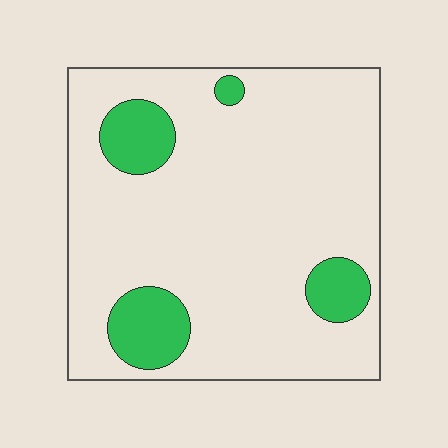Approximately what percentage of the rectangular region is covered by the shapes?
Approximately 15%.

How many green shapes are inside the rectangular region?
4.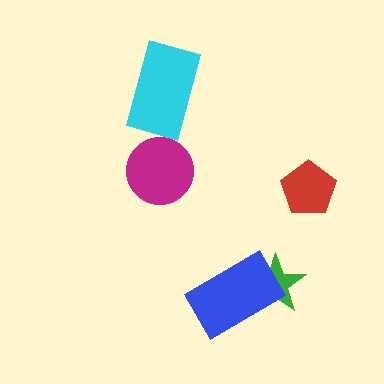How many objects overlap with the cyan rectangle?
0 objects overlap with the cyan rectangle.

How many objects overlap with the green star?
1 object overlaps with the green star.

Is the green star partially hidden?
Yes, it is partially covered by another shape.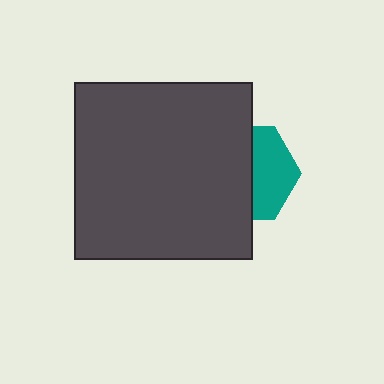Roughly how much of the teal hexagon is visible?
A small part of it is visible (roughly 43%).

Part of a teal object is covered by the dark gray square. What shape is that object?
It is a hexagon.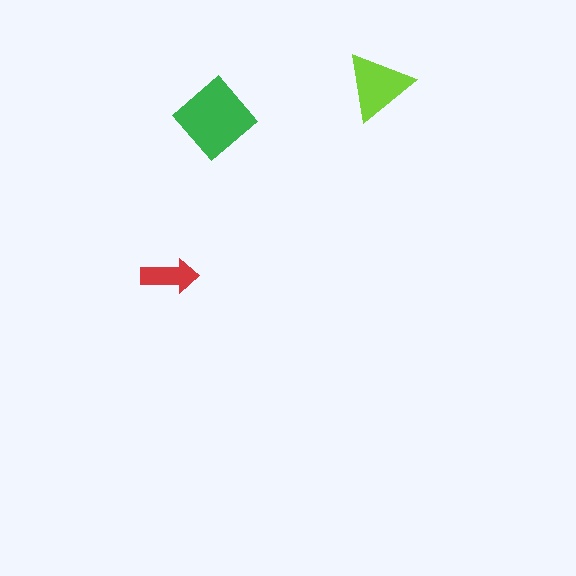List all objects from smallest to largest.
The red arrow, the lime triangle, the green diamond.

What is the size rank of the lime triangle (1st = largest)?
2nd.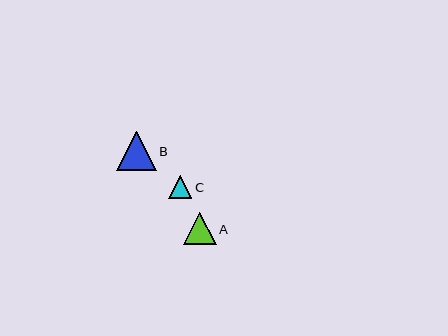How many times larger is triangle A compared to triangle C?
Triangle A is approximately 1.4 times the size of triangle C.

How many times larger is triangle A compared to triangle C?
Triangle A is approximately 1.4 times the size of triangle C.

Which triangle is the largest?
Triangle B is the largest with a size of approximately 39 pixels.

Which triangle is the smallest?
Triangle C is the smallest with a size of approximately 23 pixels.